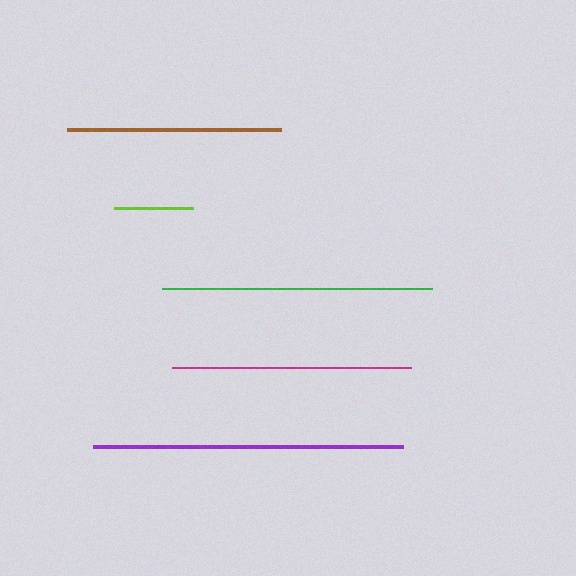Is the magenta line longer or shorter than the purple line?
The purple line is longer than the magenta line.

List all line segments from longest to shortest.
From longest to shortest: purple, green, magenta, brown, lime.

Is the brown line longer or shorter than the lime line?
The brown line is longer than the lime line.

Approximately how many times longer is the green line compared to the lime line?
The green line is approximately 3.4 times the length of the lime line.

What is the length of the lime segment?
The lime segment is approximately 78 pixels long.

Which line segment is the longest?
The purple line is the longest at approximately 311 pixels.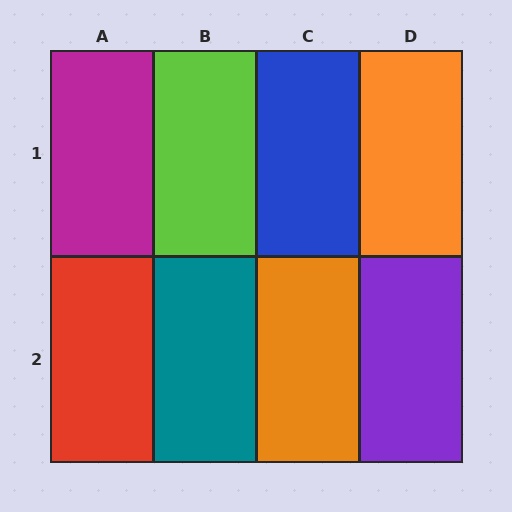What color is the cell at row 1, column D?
Orange.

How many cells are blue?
1 cell is blue.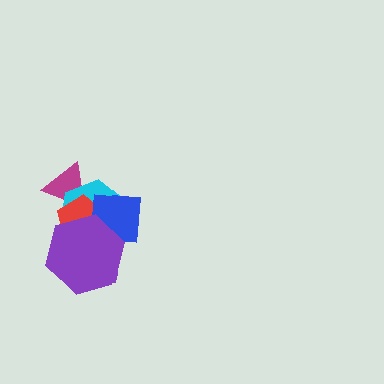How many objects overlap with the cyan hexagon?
4 objects overlap with the cyan hexagon.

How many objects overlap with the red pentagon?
4 objects overlap with the red pentagon.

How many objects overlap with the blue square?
3 objects overlap with the blue square.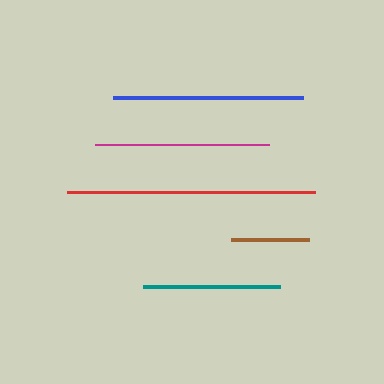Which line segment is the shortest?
The brown line is the shortest at approximately 78 pixels.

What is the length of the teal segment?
The teal segment is approximately 138 pixels long.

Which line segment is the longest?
The red line is the longest at approximately 247 pixels.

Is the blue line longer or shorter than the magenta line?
The blue line is longer than the magenta line.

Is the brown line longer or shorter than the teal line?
The teal line is longer than the brown line.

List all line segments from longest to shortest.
From longest to shortest: red, blue, magenta, teal, brown.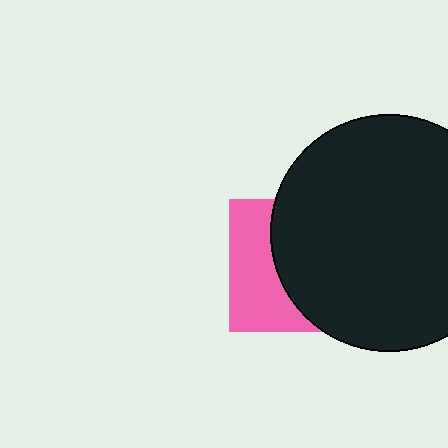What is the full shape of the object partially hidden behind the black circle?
The partially hidden object is a pink square.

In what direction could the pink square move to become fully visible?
The pink square could move left. That would shift it out from behind the black circle entirely.